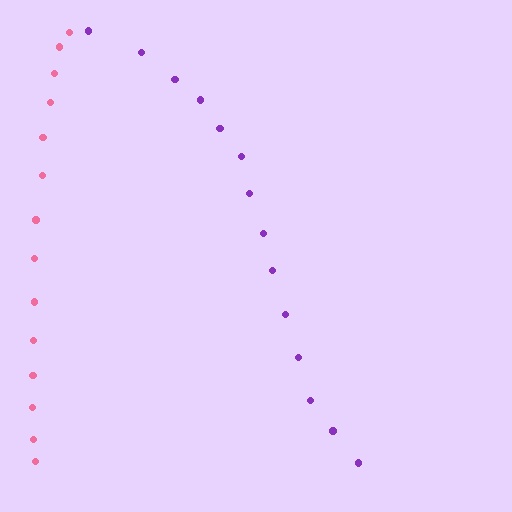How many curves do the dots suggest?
There are 2 distinct paths.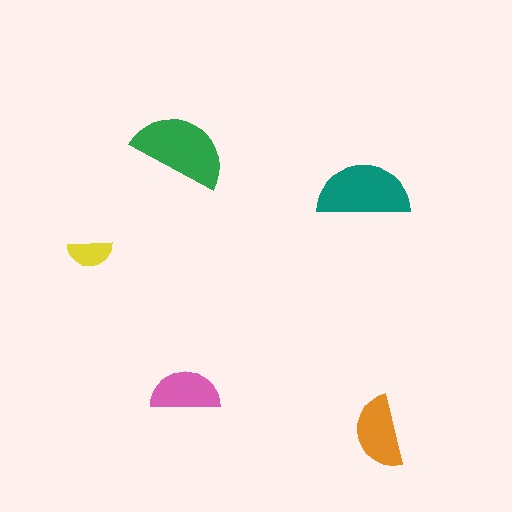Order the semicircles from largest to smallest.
the green one, the teal one, the orange one, the pink one, the yellow one.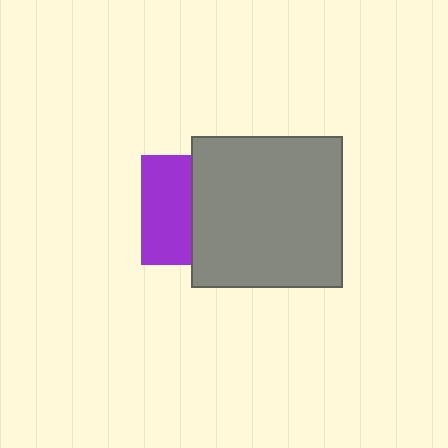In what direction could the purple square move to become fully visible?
The purple square could move left. That would shift it out from behind the gray square entirely.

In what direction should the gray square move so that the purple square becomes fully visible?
The gray square should move right. That is the shortest direction to clear the overlap and leave the purple square fully visible.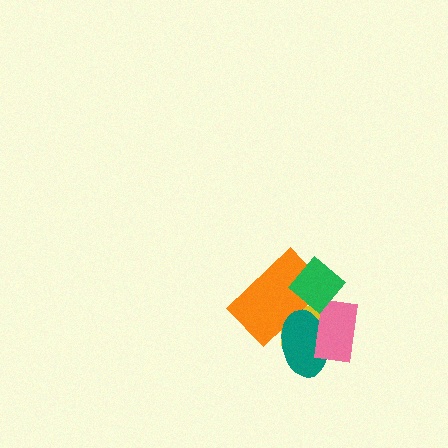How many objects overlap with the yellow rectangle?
4 objects overlap with the yellow rectangle.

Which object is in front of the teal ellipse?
The pink rectangle is in front of the teal ellipse.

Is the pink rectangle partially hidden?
Yes, it is partially covered by another shape.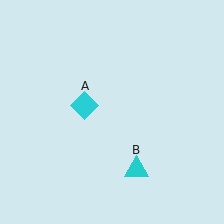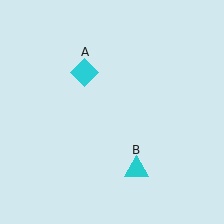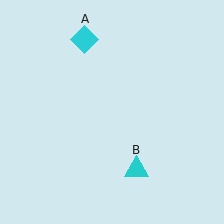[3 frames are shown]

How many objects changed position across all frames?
1 object changed position: cyan diamond (object A).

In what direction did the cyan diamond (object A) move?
The cyan diamond (object A) moved up.